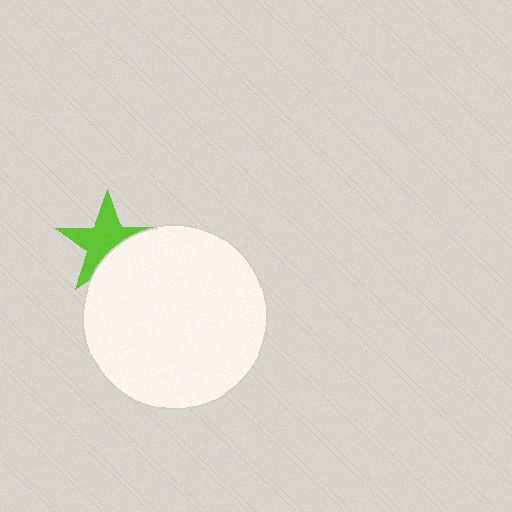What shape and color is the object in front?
The object in front is a white circle.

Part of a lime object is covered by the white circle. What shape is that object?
It is a star.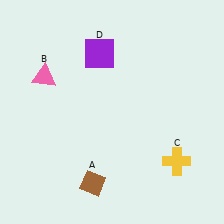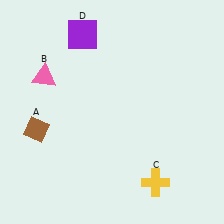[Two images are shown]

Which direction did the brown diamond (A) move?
The brown diamond (A) moved left.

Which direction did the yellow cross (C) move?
The yellow cross (C) moved down.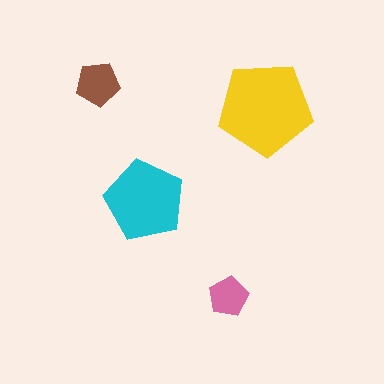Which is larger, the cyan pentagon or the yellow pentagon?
The yellow one.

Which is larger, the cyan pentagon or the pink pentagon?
The cyan one.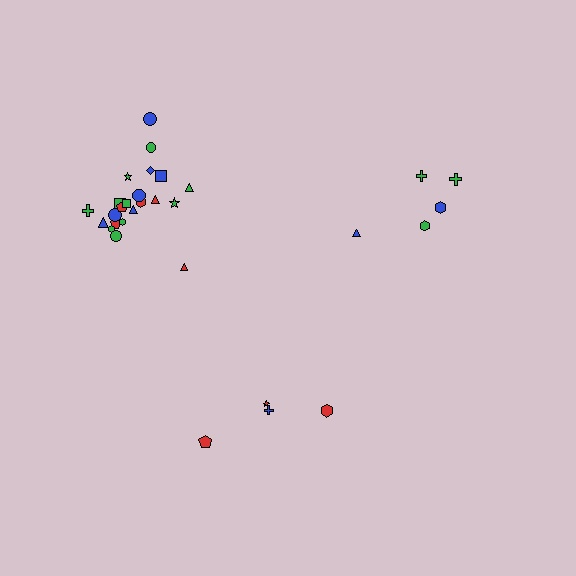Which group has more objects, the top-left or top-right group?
The top-left group.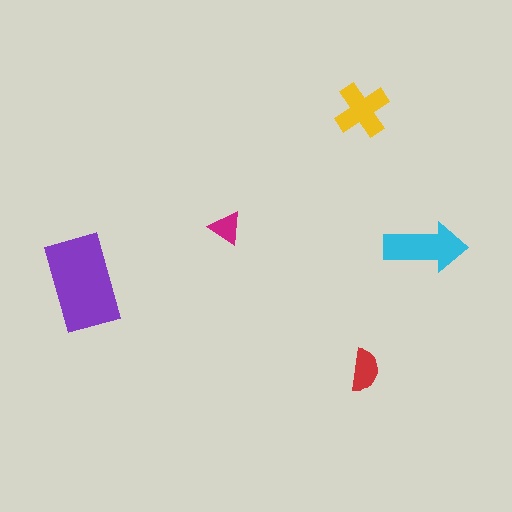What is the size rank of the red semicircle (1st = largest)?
4th.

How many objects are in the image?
There are 5 objects in the image.